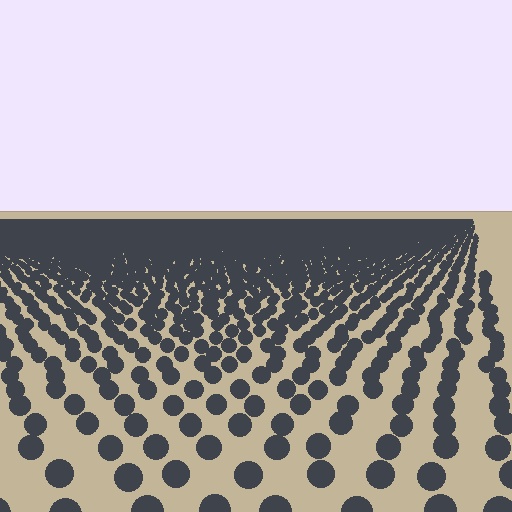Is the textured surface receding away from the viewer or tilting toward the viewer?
The surface is receding away from the viewer. Texture elements get smaller and denser toward the top.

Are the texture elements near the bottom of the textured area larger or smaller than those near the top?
Larger. Near the bottom, elements are closer to the viewer and appear at a bigger on-screen size.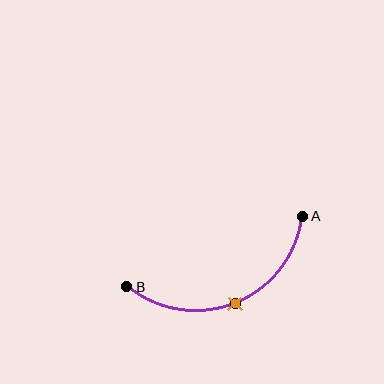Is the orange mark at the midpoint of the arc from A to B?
Yes. The orange mark lies on the arc at equal arc-length from both A and B — it is the arc midpoint.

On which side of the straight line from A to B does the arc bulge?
The arc bulges below the straight line connecting A and B.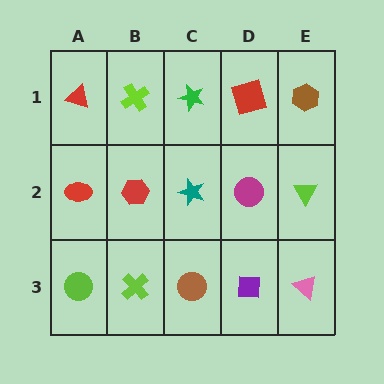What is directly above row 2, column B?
A lime cross.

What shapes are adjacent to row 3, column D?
A magenta circle (row 2, column D), a brown circle (row 3, column C), a pink triangle (row 3, column E).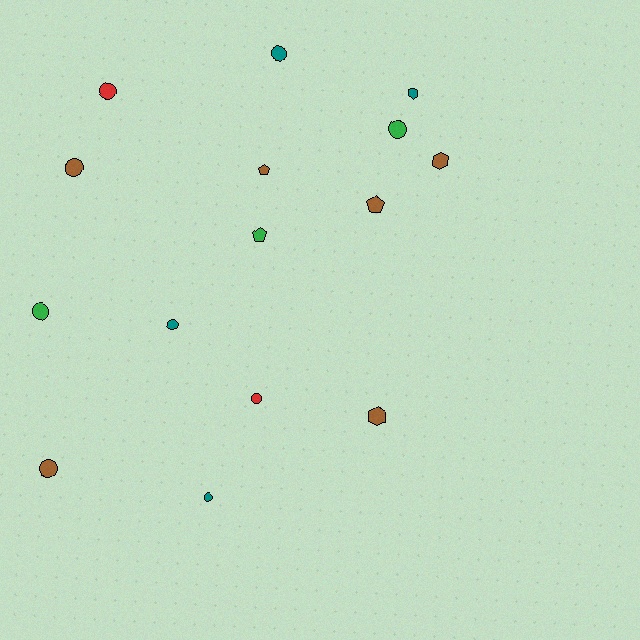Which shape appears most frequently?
Circle, with 9 objects.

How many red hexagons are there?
There are no red hexagons.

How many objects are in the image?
There are 15 objects.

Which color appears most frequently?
Brown, with 6 objects.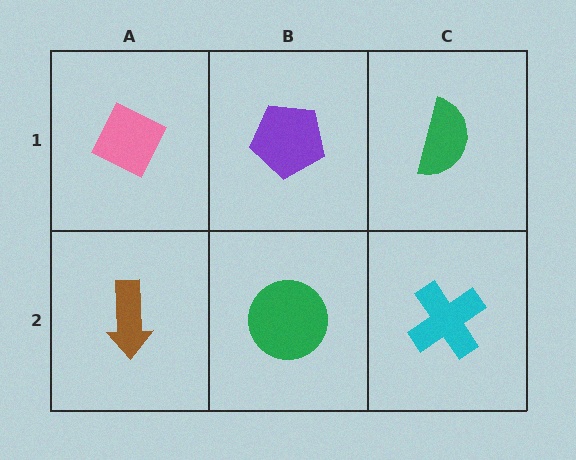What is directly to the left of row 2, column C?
A green circle.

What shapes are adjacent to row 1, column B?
A green circle (row 2, column B), a pink diamond (row 1, column A), a green semicircle (row 1, column C).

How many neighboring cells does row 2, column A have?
2.